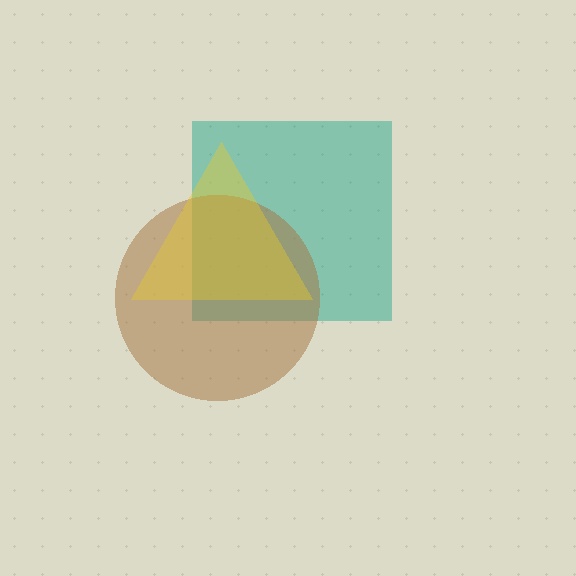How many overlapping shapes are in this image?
There are 3 overlapping shapes in the image.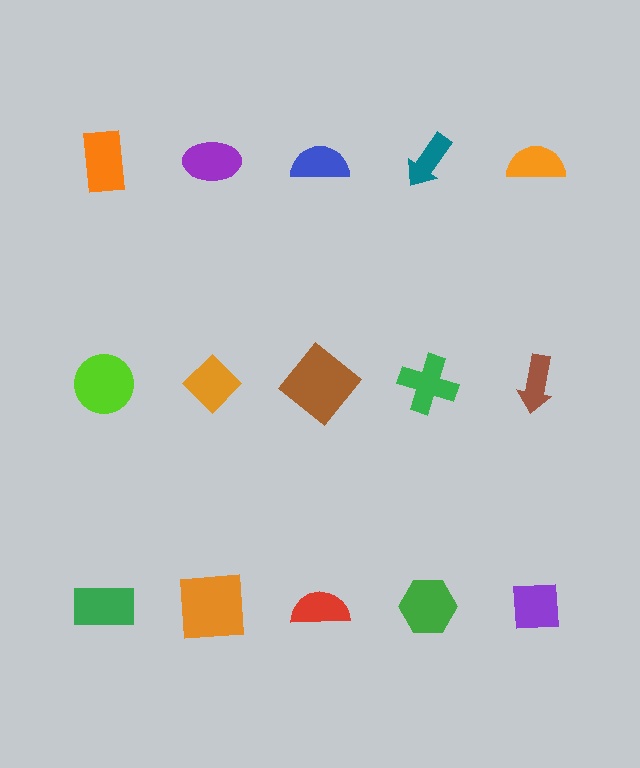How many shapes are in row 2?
5 shapes.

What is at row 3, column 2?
An orange square.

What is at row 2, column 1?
A lime circle.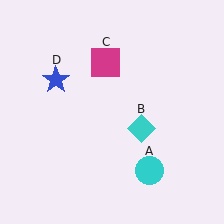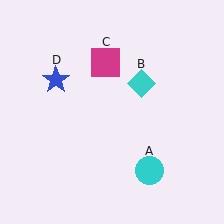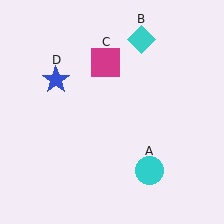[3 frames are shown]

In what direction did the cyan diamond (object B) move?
The cyan diamond (object B) moved up.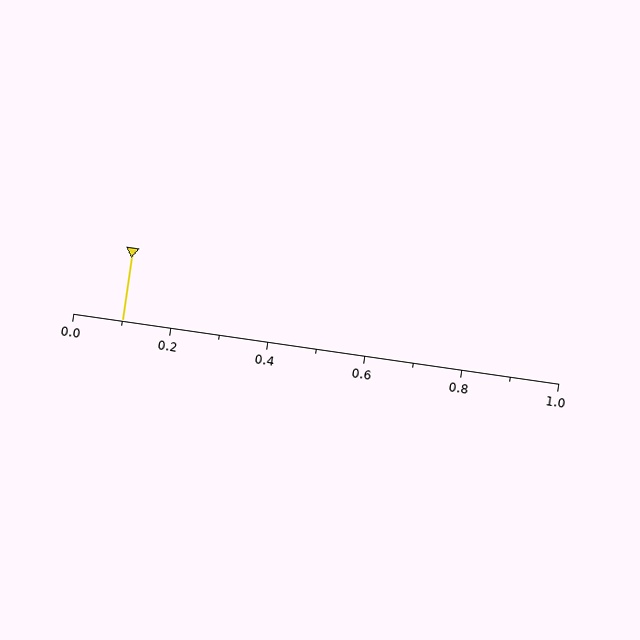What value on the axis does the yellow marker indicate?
The marker indicates approximately 0.1.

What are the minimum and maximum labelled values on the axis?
The axis runs from 0.0 to 1.0.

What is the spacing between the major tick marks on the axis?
The major ticks are spaced 0.2 apart.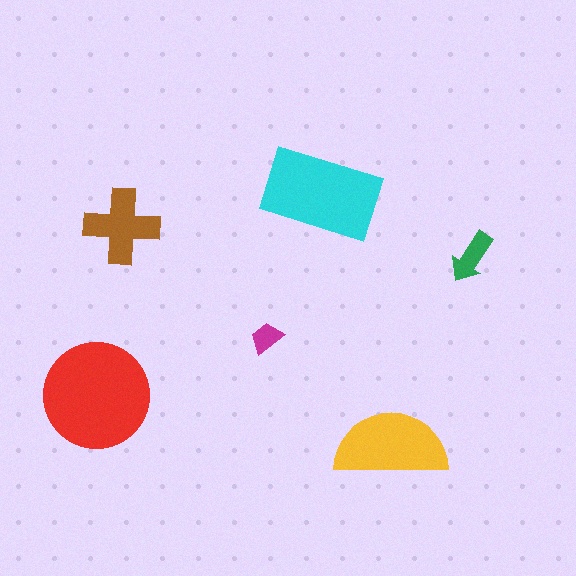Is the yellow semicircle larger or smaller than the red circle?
Smaller.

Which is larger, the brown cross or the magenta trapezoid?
The brown cross.